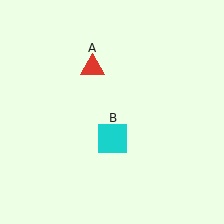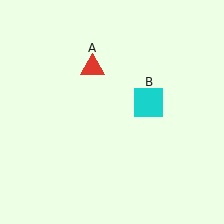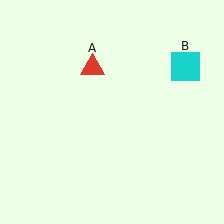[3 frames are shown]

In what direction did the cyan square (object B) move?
The cyan square (object B) moved up and to the right.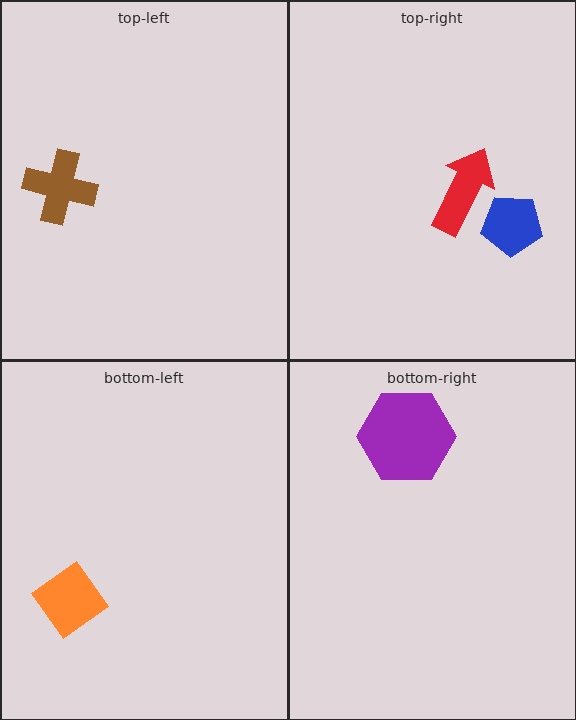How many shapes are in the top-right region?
2.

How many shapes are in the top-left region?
1.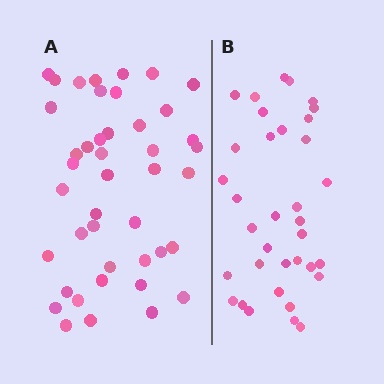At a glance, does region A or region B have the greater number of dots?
Region A (the left region) has more dots.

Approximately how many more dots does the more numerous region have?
Region A has roughly 8 or so more dots than region B.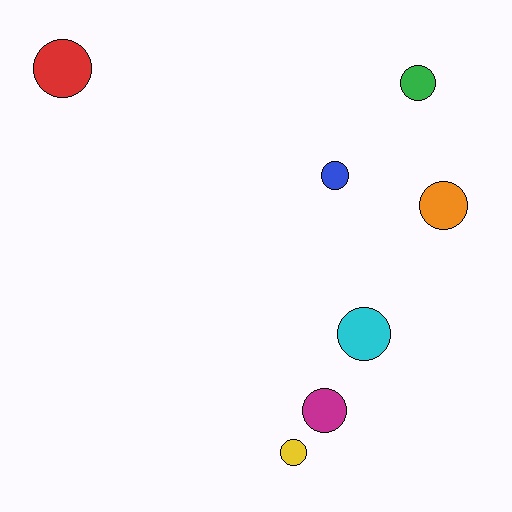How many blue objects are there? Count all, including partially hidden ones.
There is 1 blue object.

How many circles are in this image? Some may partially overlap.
There are 7 circles.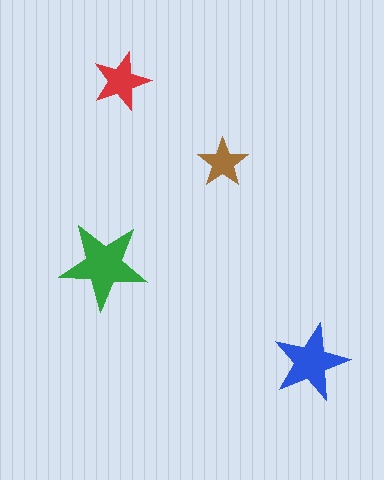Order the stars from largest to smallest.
the green one, the blue one, the red one, the brown one.